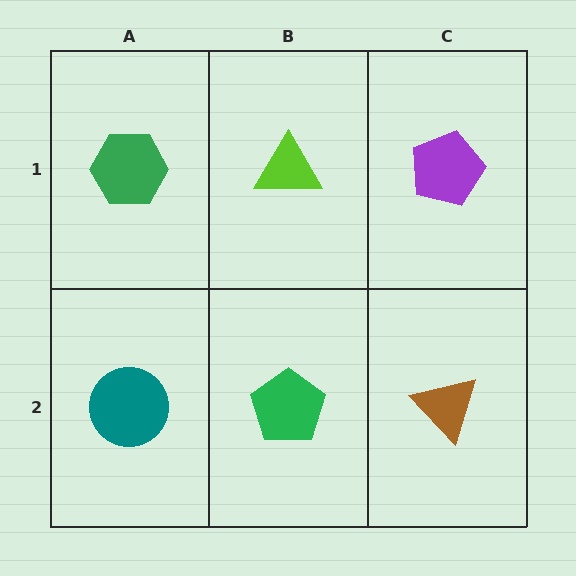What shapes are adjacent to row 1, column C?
A brown triangle (row 2, column C), a lime triangle (row 1, column B).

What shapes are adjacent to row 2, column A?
A green hexagon (row 1, column A), a green pentagon (row 2, column B).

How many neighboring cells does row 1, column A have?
2.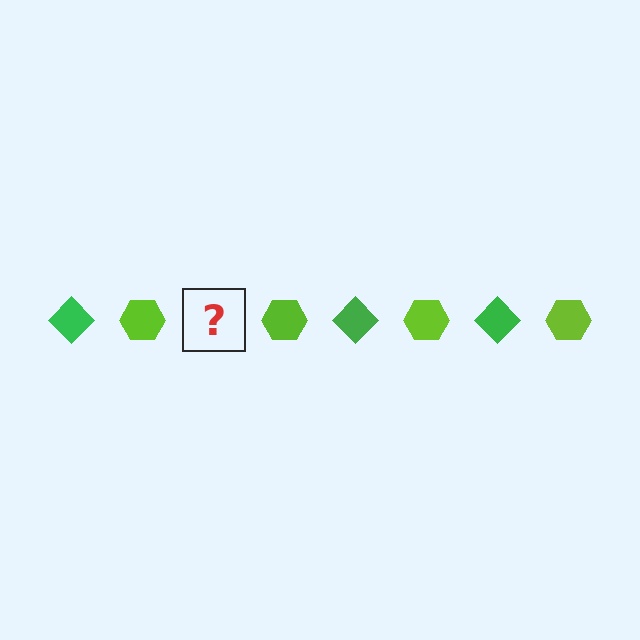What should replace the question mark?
The question mark should be replaced with a green diamond.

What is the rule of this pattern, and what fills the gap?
The rule is that the pattern alternates between green diamond and lime hexagon. The gap should be filled with a green diamond.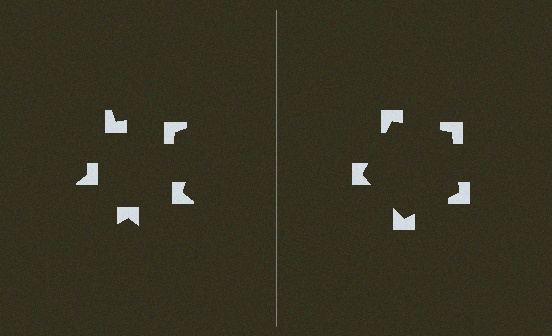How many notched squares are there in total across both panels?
10 — 5 on each side.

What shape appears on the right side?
An illusory pentagon.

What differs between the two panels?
The notched squares are positioned identically on both sides; only the wedge orientations differ. On the right they align to a pentagon; on the left they are misaligned.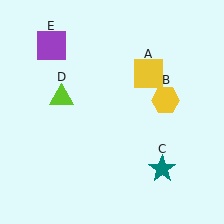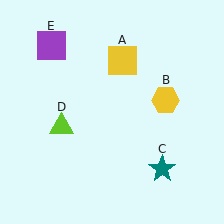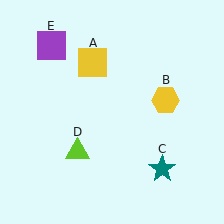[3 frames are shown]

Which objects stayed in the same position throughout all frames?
Yellow hexagon (object B) and teal star (object C) and purple square (object E) remained stationary.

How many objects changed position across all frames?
2 objects changed position: yellow square (object A), lime triangle (object D).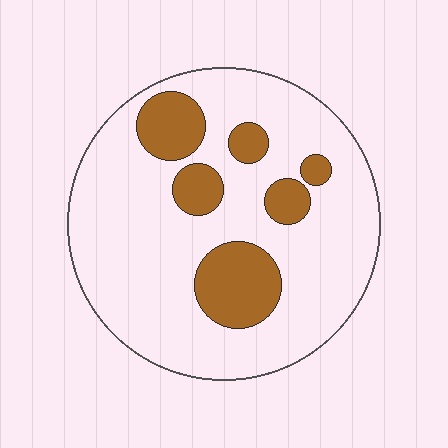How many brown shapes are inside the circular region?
6.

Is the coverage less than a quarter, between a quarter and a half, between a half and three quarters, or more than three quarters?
Less than a quarter.